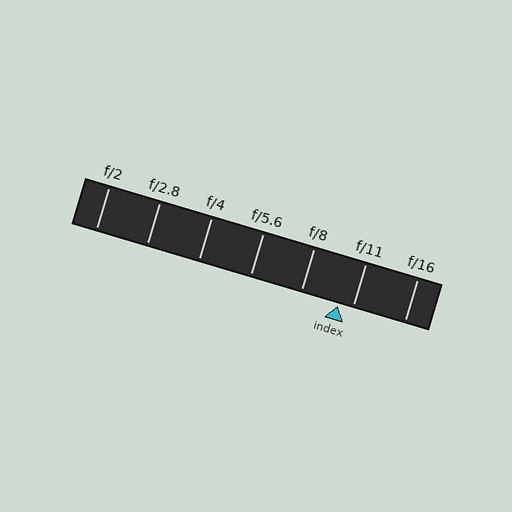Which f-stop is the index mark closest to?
The index mark is closest to f/11.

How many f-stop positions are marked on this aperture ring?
There are 7 f-stop positions marked.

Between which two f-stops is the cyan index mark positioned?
The index mark is between f/8 and f/11.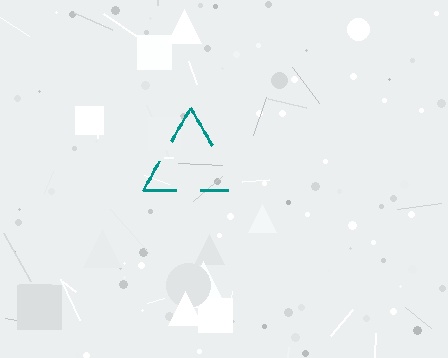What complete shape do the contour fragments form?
The contour fragments form a triangle.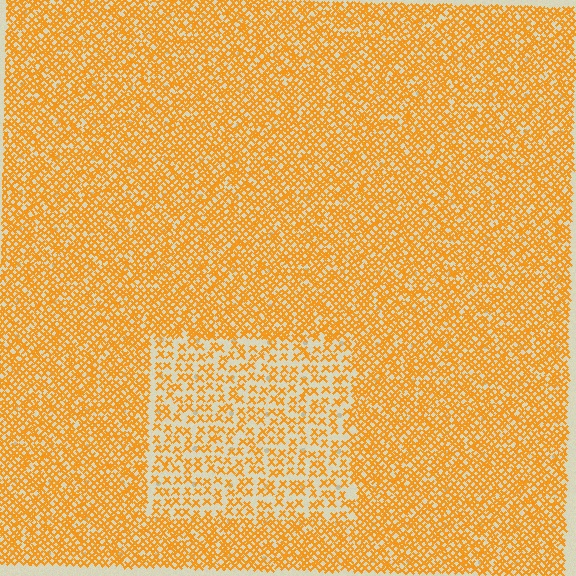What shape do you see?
I see a rectangle.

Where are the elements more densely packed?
The elements are more densely packed outside the rectangle boundary.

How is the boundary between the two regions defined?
The boundary is defined by a change in element density (approximately 2.1x ratio). All elements are the same color, size, and shape.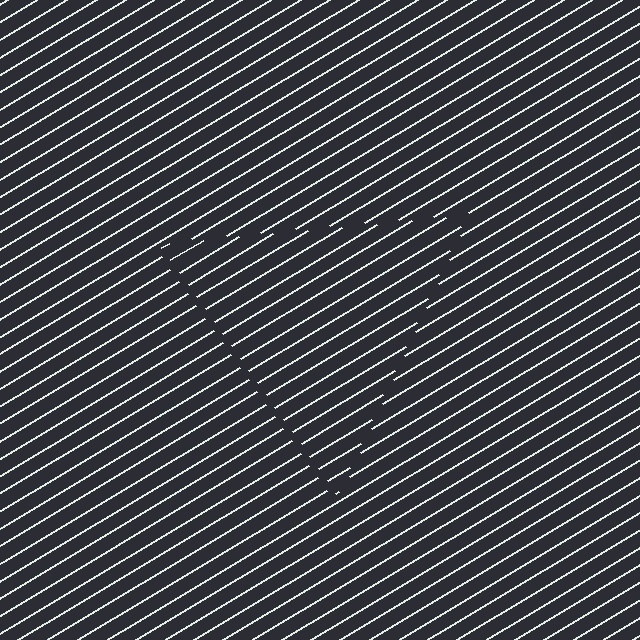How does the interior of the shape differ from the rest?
The interior of the shape contains the same grating, shifted by half a period — the contour is defined by the phase discontinuity where line-ends from the inner and outer gratings abut.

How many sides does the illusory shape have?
3 sides — the line-ends trace a triangle.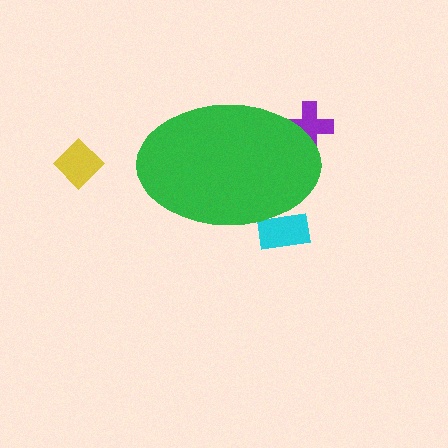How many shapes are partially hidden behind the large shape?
2 shapes are partially hidden.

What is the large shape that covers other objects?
A green ellipse.